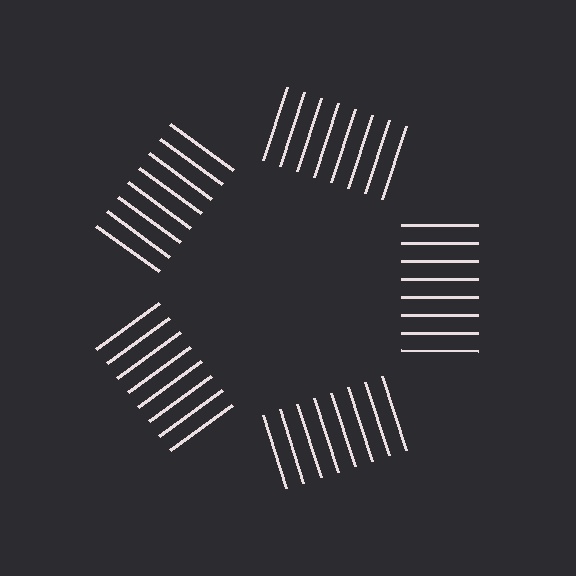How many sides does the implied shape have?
5 sides — the line-ends trace a pentagon.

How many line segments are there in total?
40 — 8 along each of the 5 edges.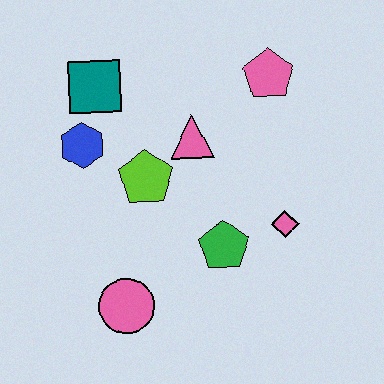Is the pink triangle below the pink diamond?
No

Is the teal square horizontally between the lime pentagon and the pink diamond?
No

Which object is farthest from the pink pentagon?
The pink circle is farthest from the pink pentagon.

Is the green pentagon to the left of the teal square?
No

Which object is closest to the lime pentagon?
The pink triangle is closest to the lime pentagon.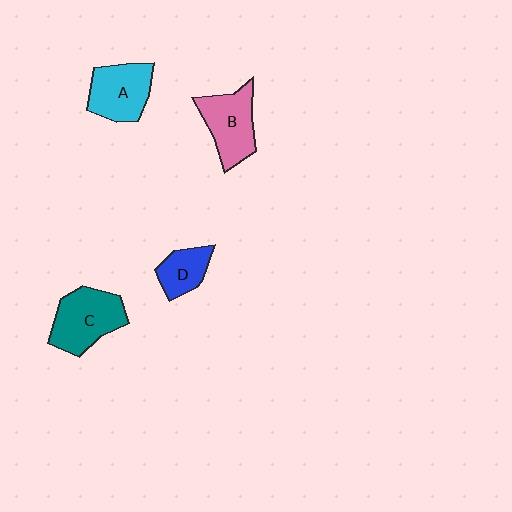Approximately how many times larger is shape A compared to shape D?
Approximately 1.6 times.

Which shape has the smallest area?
Shape D (blue).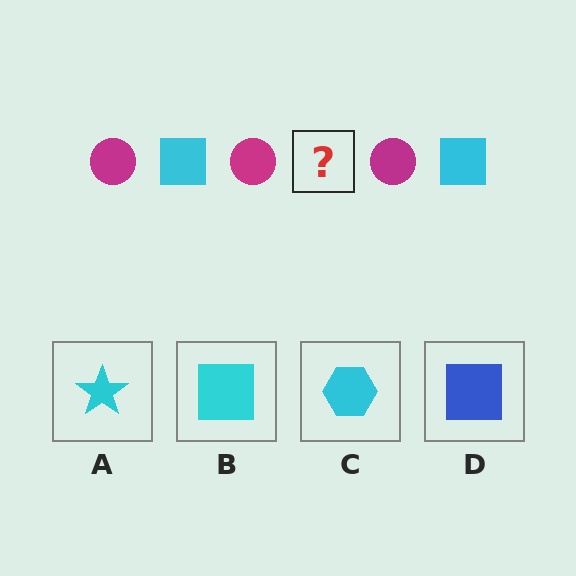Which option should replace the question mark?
Option B.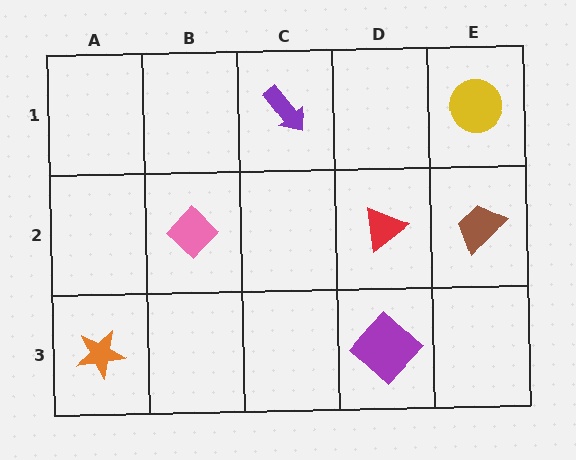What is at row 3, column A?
An orange star.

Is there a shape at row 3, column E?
No, that cell is empty.